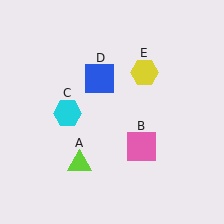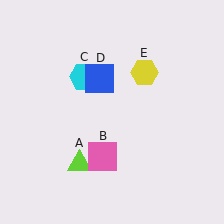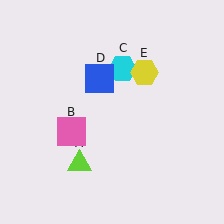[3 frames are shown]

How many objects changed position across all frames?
2 objects changed position: pink square (object B), cyan hexagon (object C).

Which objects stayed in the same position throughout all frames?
Lime triangle (object A) and blue square (object D) and yellow hexagon (object E) remained stationary.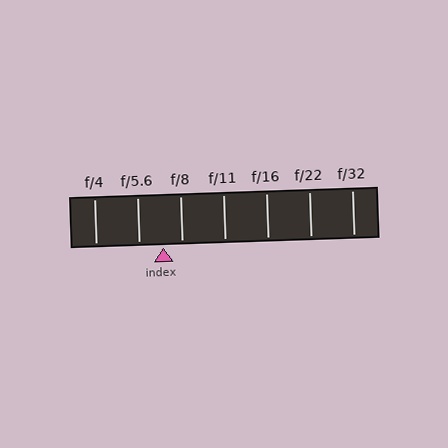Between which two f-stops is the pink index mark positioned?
The index mark is between f/5.6 and f/8.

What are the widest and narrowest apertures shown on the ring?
The widest aperture shown is f/4 and the narrowest is f/32.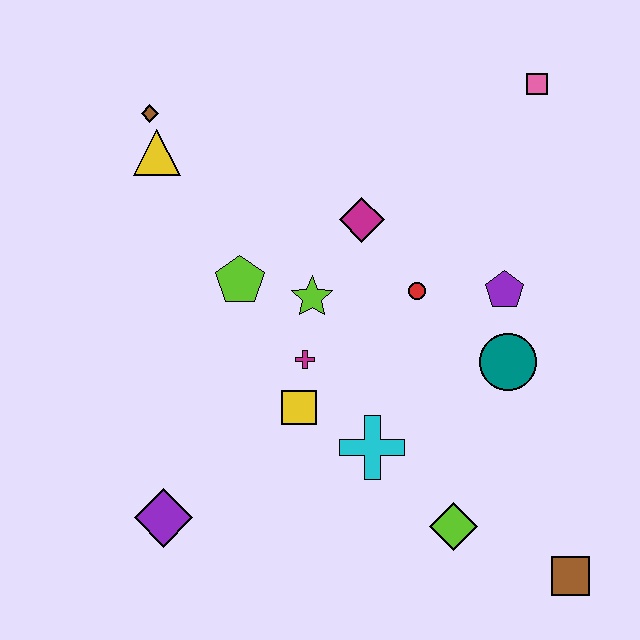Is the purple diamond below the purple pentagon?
Yes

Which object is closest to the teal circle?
The purple pentagon is closest to the teal circle.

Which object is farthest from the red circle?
The purple diamond is farthest from the red circle.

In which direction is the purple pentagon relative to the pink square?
The purple pentagon is below the pink square.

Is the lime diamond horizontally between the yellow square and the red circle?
No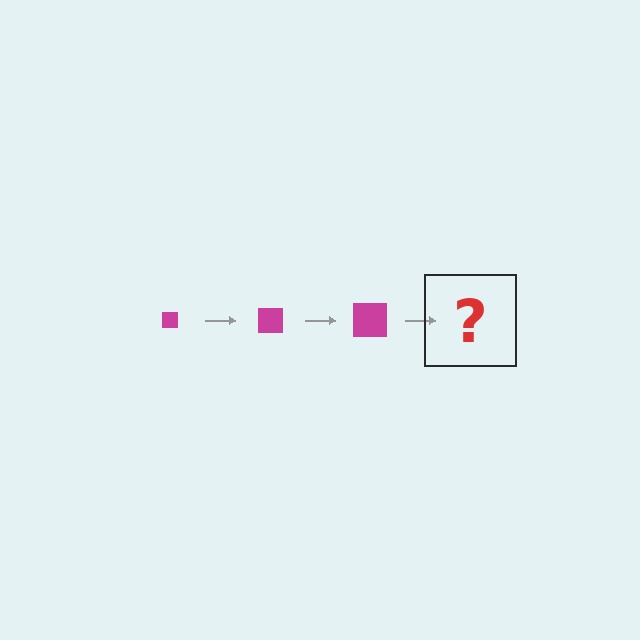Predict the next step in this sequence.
The next step is a magenta square, larger than the previous one.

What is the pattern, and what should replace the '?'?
The pattern is that the square gets progressively larger each step. The '?' should be a magenta square, larger than the previous one.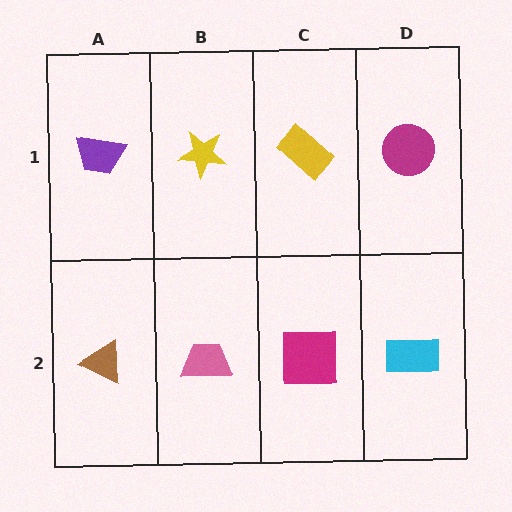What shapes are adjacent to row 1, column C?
A magenta square (row 2, column C), a yellow star (row 1, column B), a magenta circle (row 1, column D).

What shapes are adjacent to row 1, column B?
A pink trapezoid (row 2, column B), a purple trapezoid (row 1, column A), a yellow rectangle (row 1, column C).